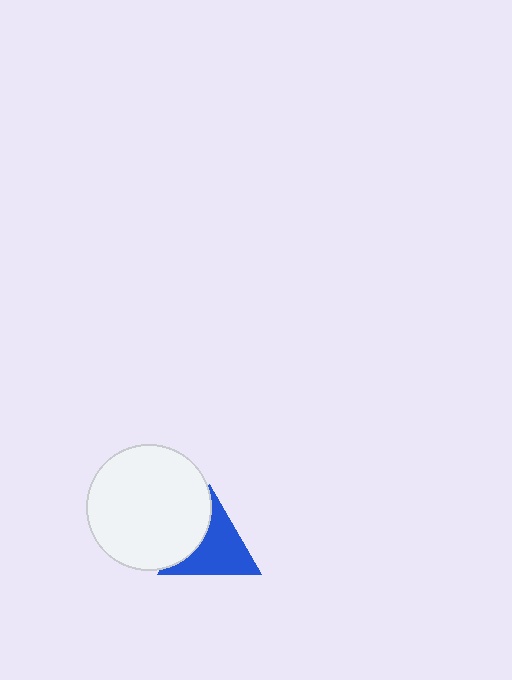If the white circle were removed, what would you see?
You would see the complete blue triangle.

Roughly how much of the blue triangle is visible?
Most of it is visible (roughly 69%).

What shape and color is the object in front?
The object in front is a white circle.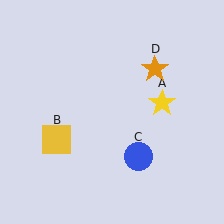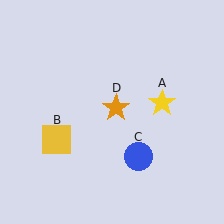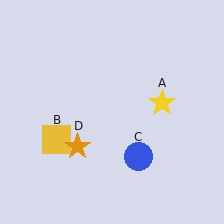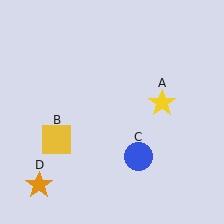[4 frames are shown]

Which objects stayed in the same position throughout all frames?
Yellow star (object A) and yellow square (object B) and blue circle (object C) remained stationary.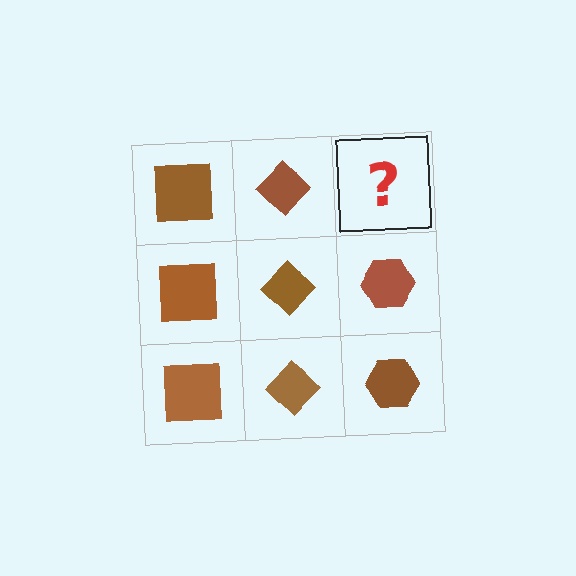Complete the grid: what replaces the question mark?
The question mark should be replaced with a brown hexagon.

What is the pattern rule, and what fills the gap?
The rule is that each column has a consistent shape. The gap should be filled with a brown hexagon.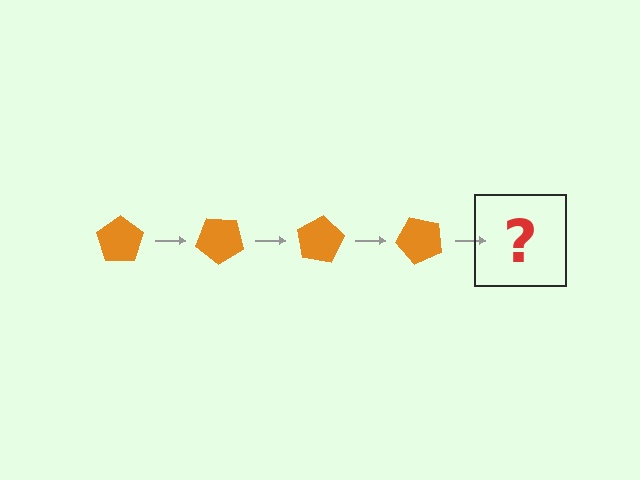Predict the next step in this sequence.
The next step is an orange pentagon rotated 160 degrees.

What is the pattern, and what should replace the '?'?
The pattern is that the pentagon rotates 40 degrees each step. The '?' should be an orange pentagon rotated 160 degrees.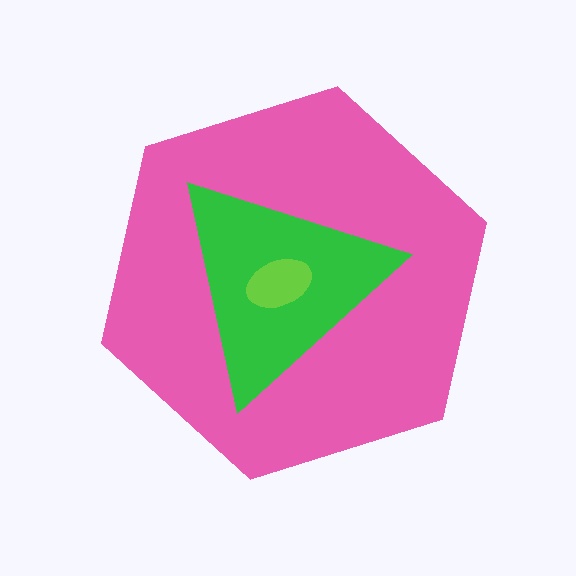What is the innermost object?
The lime ellipse.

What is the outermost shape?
The pink hexagon.